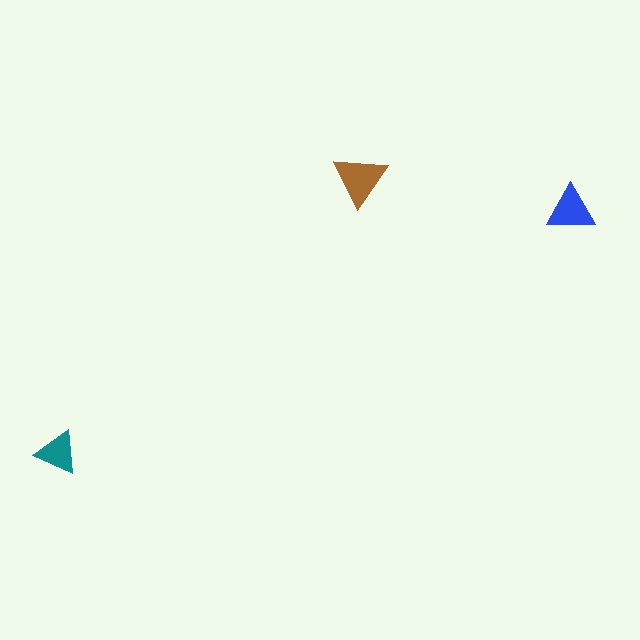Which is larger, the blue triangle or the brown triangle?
The brown one.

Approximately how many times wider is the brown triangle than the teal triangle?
About 1.5 times wider.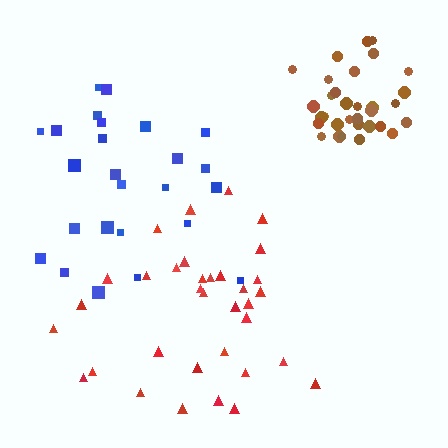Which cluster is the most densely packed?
Brown.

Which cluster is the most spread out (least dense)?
Blue.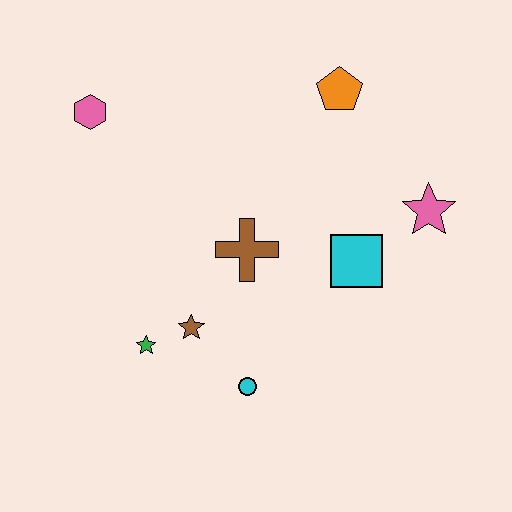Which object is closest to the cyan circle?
The brown star is closest to the cyan circle.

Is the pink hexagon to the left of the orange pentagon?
Yes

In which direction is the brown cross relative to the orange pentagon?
The brown cross is below the orange pentagon.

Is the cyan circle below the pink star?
Yes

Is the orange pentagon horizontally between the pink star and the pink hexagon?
Yes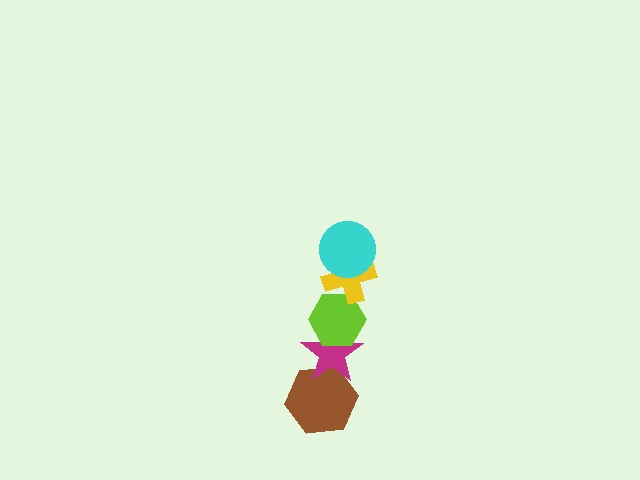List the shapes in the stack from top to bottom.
From top to bottom: the cyan circle, the yellow cross, the lime hexagon, the magenta star, the brown hexagon.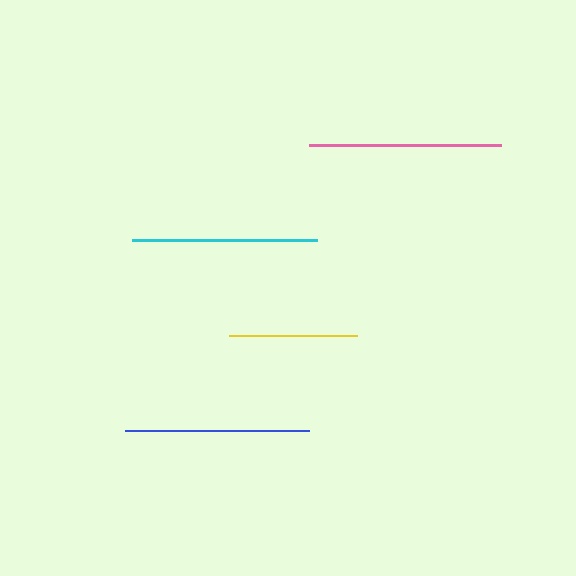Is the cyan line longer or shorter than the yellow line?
The cyan line is longer than the yellow line.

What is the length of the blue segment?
The blue segment is approximately 184 pixels long.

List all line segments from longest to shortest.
From longest to shortest: pink, cyan, blue, yellow.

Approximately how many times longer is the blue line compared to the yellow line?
The blue line is approximately 1.4 times the length of the yellow line.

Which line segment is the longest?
The pink line is the longest at approximately 192 pixels.